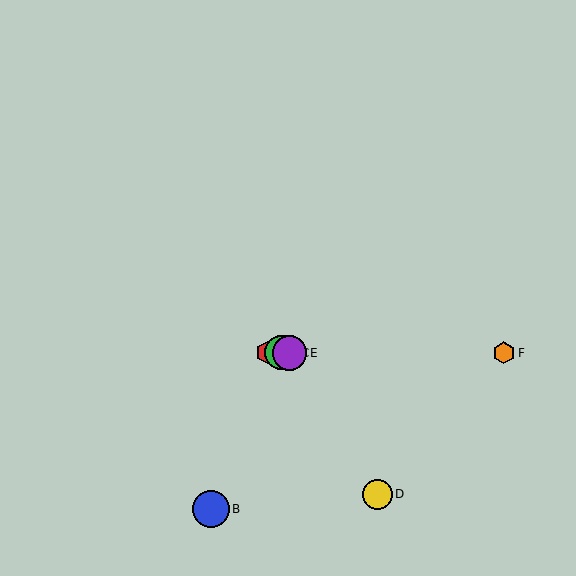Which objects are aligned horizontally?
Objects A, C, E, F are aligned horizontally.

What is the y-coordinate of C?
Object C is at y≈353.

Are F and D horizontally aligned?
No, F is at y≈353 and D is at y≈494.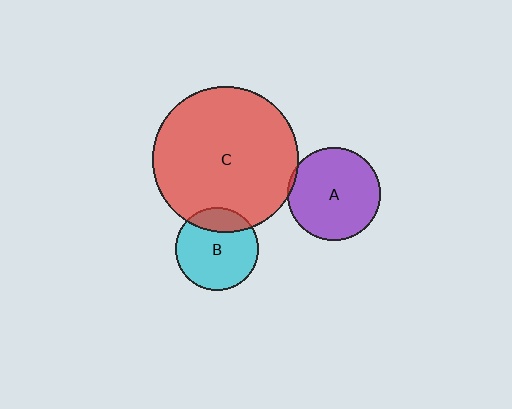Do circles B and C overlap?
Yes.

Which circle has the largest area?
Circle C (red).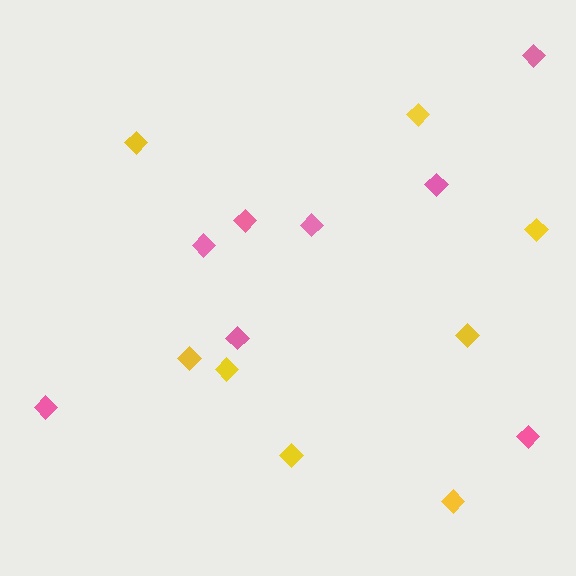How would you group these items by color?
There are 2 groups: one group of pink diamonds (8) and one group of yellow diamonds (8).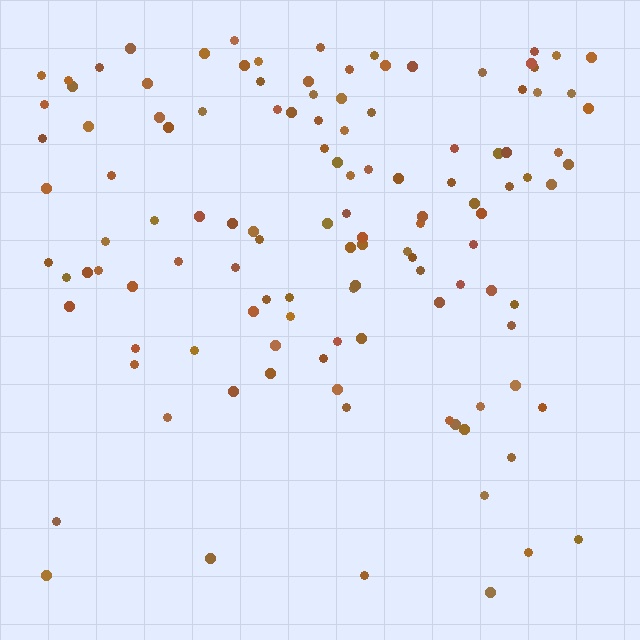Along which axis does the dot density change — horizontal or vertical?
Vertical.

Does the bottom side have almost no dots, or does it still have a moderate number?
Still a moderate number, just noticeably fewer than the top.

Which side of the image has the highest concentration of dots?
The top.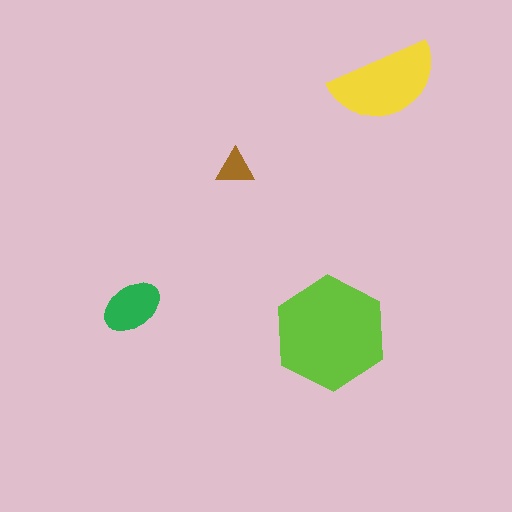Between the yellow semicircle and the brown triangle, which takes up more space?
The yellow semicircle.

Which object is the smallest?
The brown triangle.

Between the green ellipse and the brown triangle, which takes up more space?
The green ellipse.